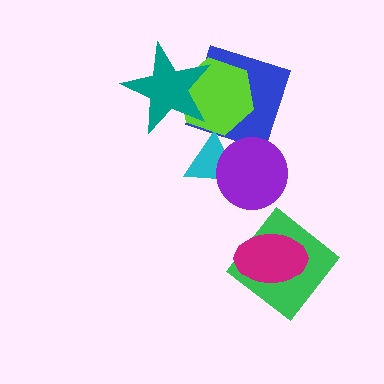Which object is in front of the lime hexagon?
The teal star is in front of the lime hexagon.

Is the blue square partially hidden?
Yes, it is partially covered by another shape.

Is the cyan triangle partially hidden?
Yes, it is partially covered by another shape.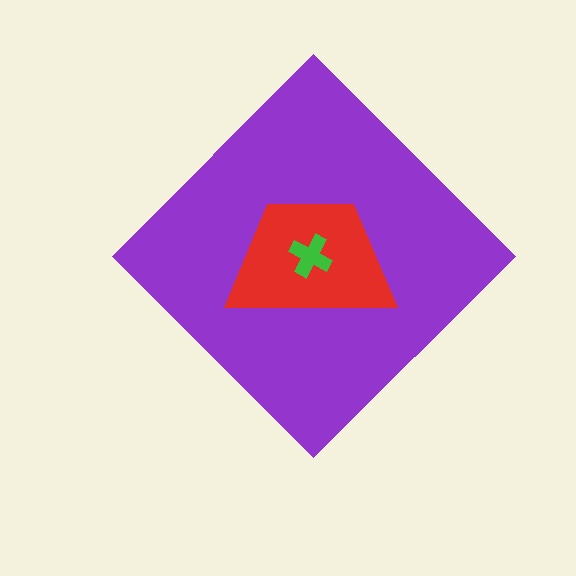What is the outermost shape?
The purple diamond.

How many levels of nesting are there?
3.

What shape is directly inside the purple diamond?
The red trapezoid.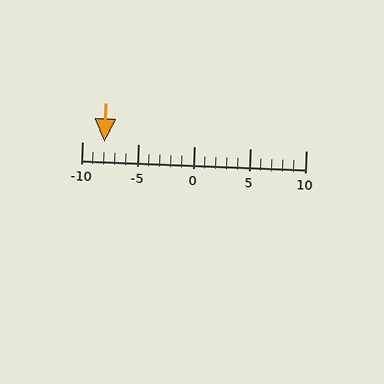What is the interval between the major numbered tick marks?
The major tick marks are spaced 5 units apart.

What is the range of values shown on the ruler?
The ruler shows values from -10 to 10.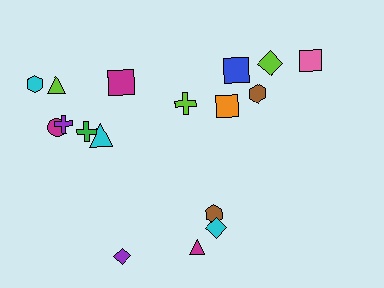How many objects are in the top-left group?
There are 8 objects.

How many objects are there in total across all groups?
There are 17 objects.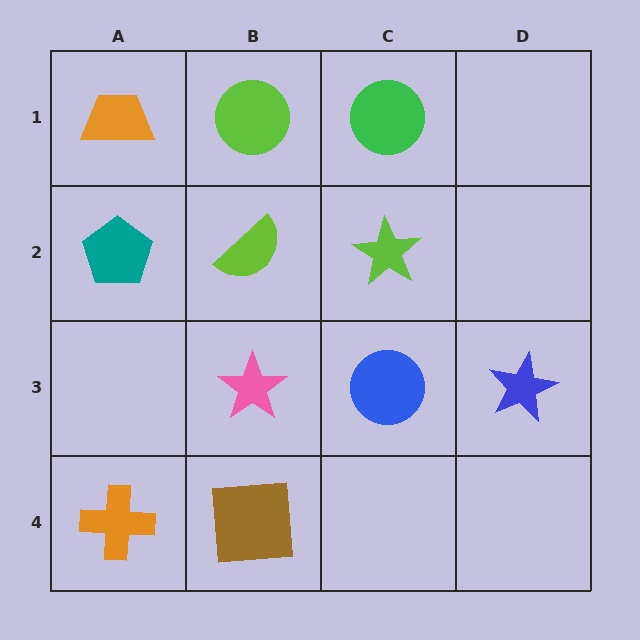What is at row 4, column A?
An orange cross.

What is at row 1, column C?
A green circle.